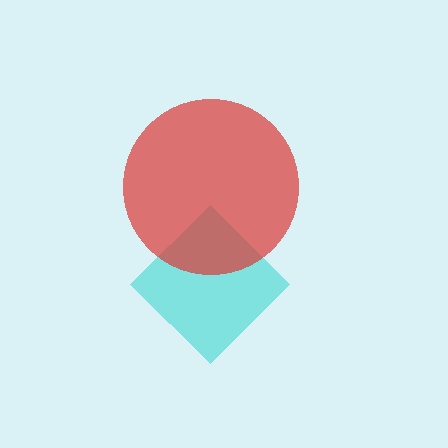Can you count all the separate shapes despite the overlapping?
Yes, there are 2 separate shapes.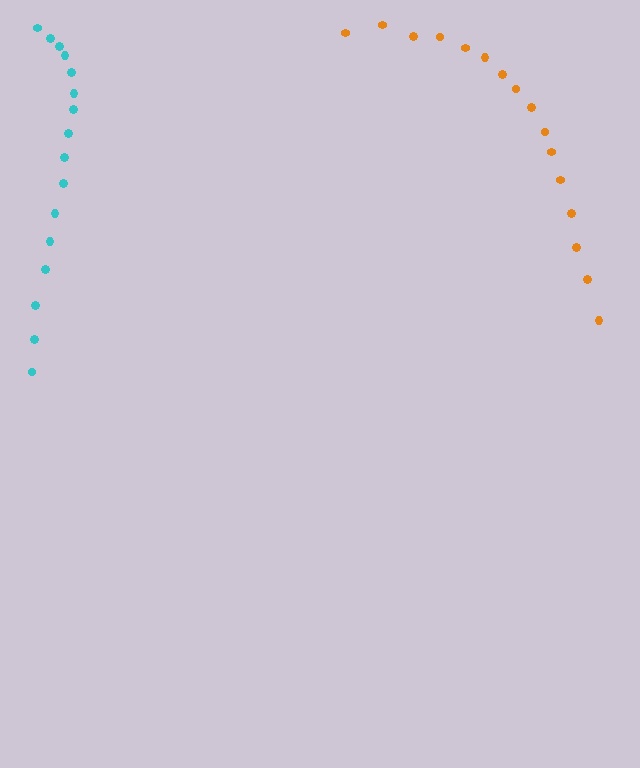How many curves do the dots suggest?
There are 2 distinct paths.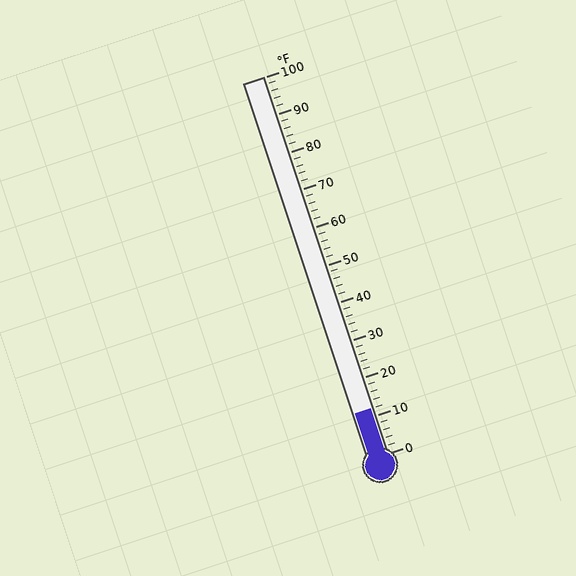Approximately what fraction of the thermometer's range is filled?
The thermometer is filled to approximately 10% of its range.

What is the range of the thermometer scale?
The thermometer scale ranges from 0°F to 100°F.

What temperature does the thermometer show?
The thermometer shows approximately 12°F.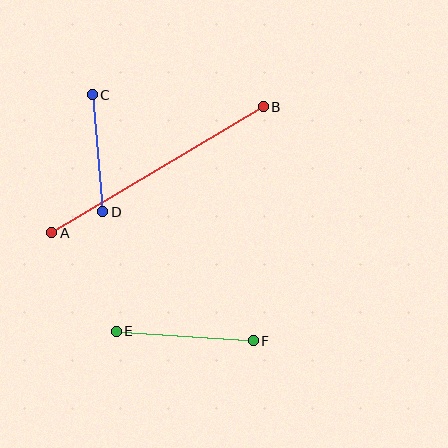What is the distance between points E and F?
The distance is approximately 137 pixels.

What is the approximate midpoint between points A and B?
The midpoint is at approximately (158, 170) pixels.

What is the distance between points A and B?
The distance is approximately 246 pixels.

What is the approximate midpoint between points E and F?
The midpoint is at approximately (185, 336) pixels.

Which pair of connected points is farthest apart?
Points A and B are farthest apart.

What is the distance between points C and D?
The distance is approximately 118 pixels.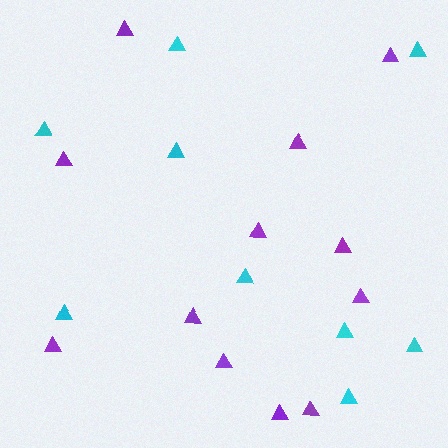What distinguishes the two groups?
There are 2 groups: one group of purple triangles (12) and one group of cyan triangles (9).